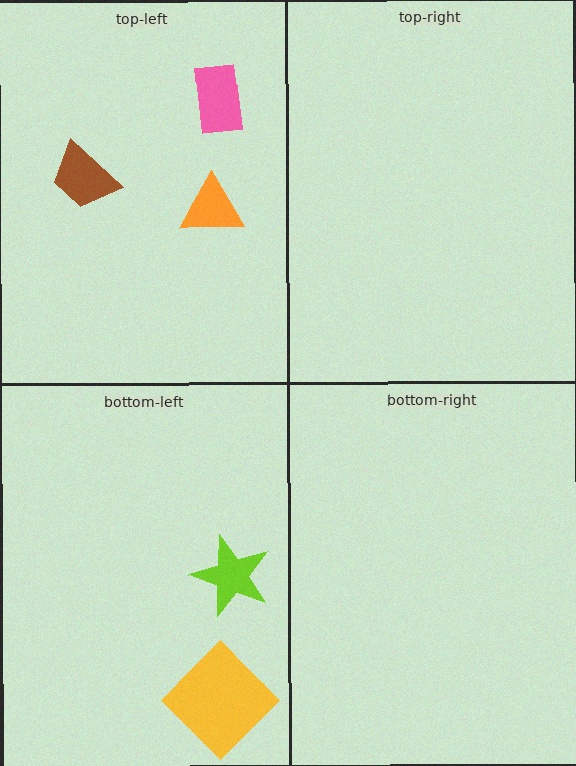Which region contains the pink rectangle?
The top-left region.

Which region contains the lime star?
The bottom-left region.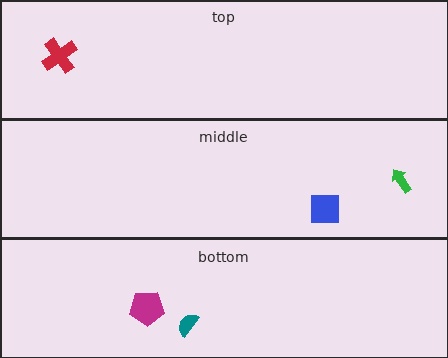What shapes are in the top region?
The red cross.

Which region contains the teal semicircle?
The bottom region.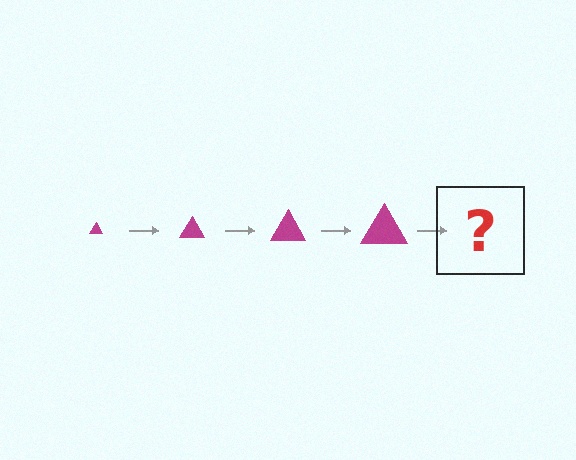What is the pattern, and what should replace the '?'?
The pattern is that the triangle gets progressively larger each step. The '?' should be a magenta triangle, larger than the previous one.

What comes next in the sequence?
The next element should be a magenta triangle, larger than the previous one.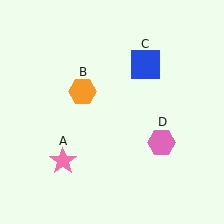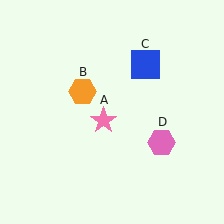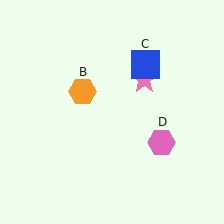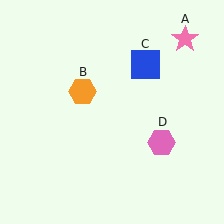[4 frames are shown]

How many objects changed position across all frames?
1 object changed position: pink star (object A).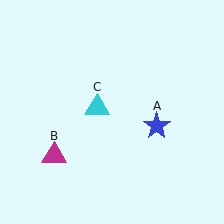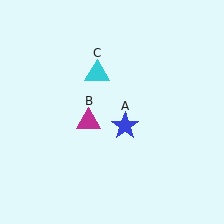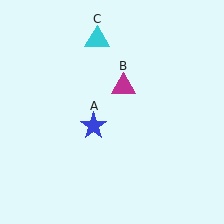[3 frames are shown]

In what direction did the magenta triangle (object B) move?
The magenta triangle (object B) moved up and to the right.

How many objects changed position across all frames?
3 objects changed position: blue star (object A), magenta triangle (object B), cyan triangle (object C).